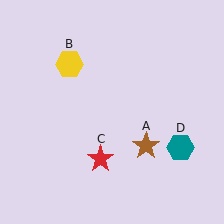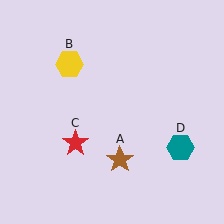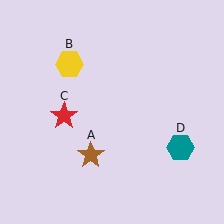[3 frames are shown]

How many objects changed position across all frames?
2 objects changed position: brown star (object A), red star (object C).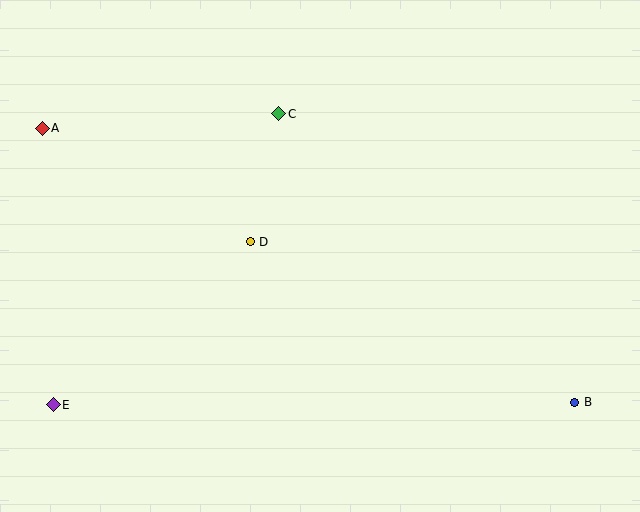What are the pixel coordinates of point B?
Point B is at (575, 402).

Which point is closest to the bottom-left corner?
Point E is closest to the bottom-left corner.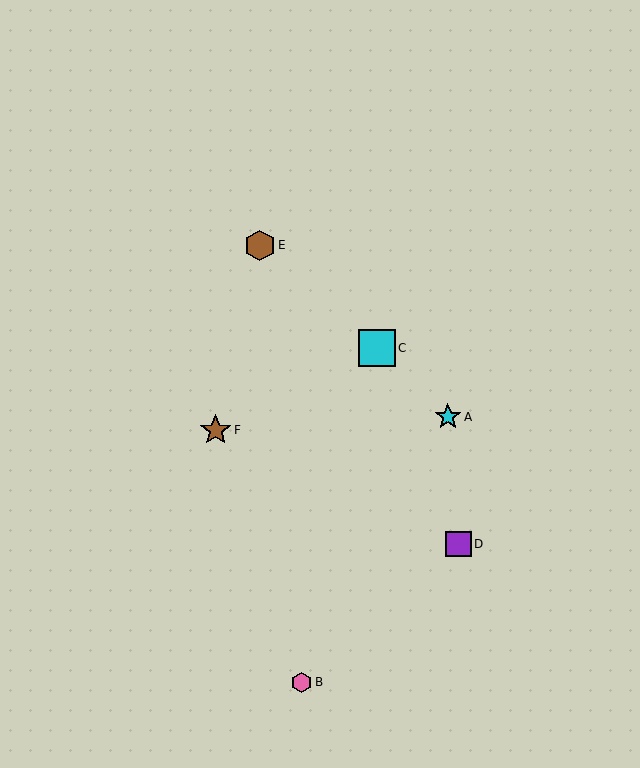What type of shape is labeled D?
Shape D is a purple square.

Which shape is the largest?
The cyan square (labeled C) is the largest.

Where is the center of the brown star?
The center of the brown star is at (216, 430).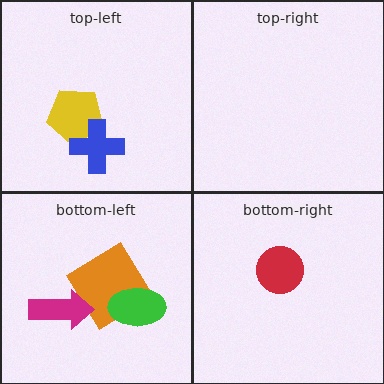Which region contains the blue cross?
The top-left region.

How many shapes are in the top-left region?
2.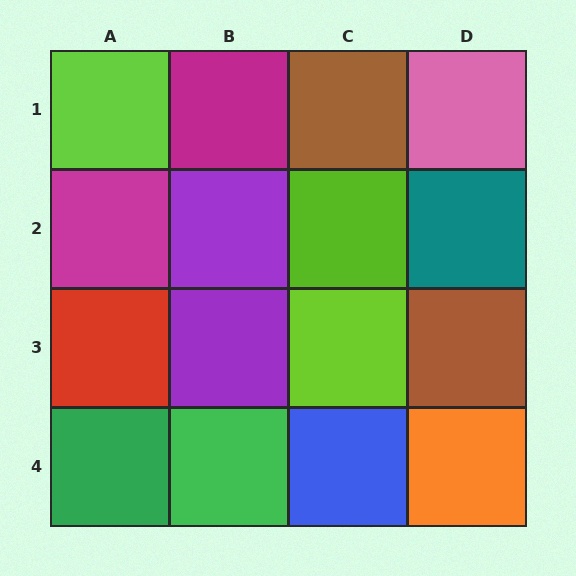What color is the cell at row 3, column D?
Brown.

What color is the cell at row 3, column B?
Purple.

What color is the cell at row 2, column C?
Lime.